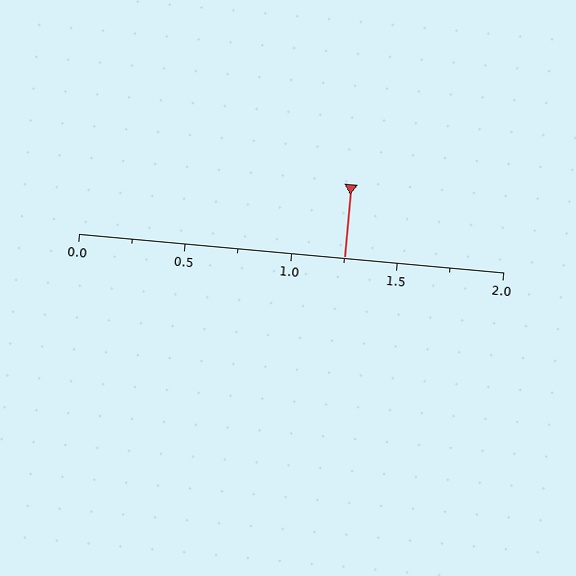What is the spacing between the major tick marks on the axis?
The major ticks are spaced 0.5 apart.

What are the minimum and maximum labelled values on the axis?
The axis runs from 0.0 to 2.0.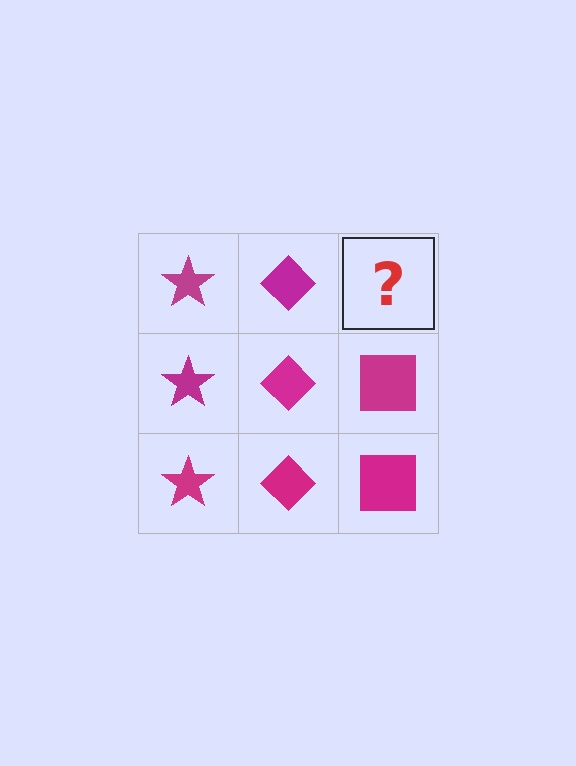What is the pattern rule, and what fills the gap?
The rule is that each column has a consistent shape. The gap should be filled with a magenta square.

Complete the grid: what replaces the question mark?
The question mark should be replaced with a magenta square.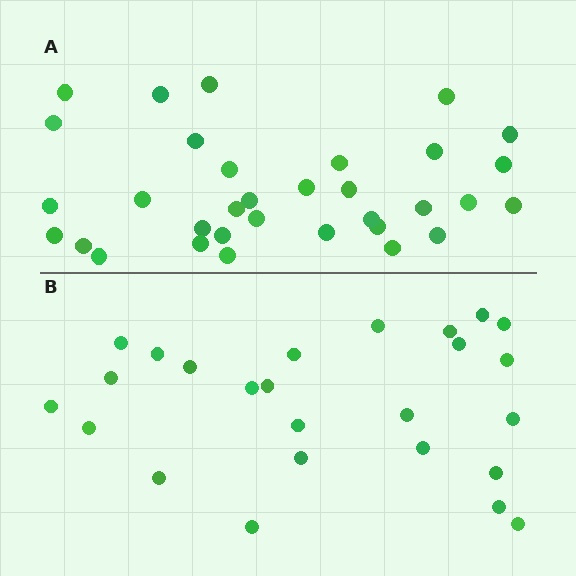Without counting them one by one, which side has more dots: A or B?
Region A (the top region) has more dots.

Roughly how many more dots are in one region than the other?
Region A has roughly 8 or so more dots than region B.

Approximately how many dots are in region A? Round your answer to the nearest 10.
About 30 dots. (The exact count is 33, which rounds to 30.)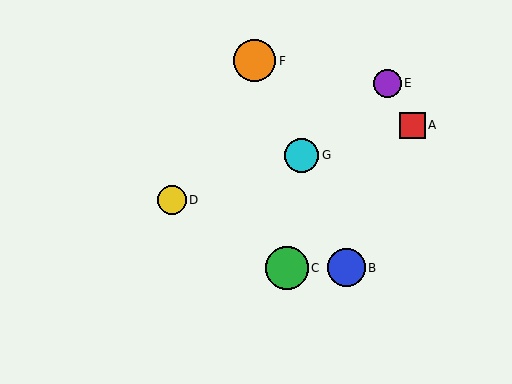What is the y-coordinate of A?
Object A is at y≈125.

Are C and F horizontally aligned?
No, C is at y≈268 and F is at y≈61.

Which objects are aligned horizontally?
Objects B, C are aligned horizontally.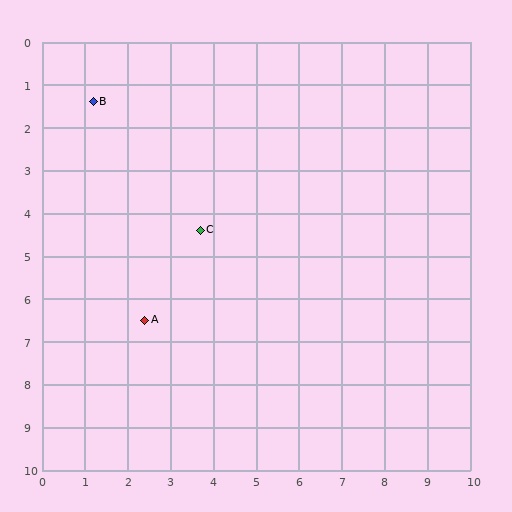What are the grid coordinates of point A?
Point A is at approximately (2.4, 6.5).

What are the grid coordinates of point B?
Point B is at approximately (1.2, 1.4).